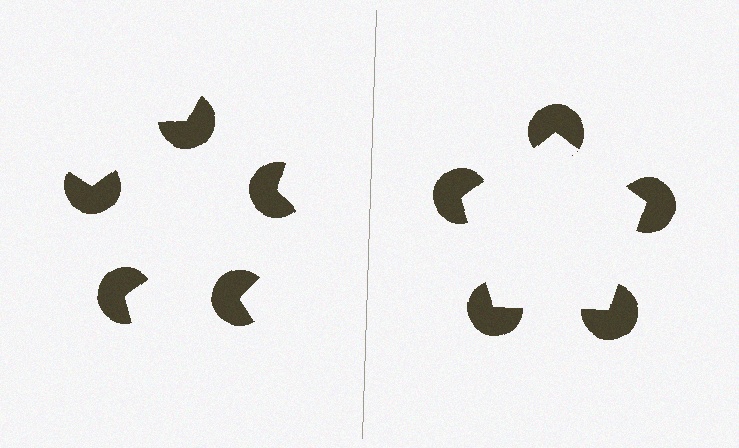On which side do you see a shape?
An illusory pentagon appears on the right side. On the left side the wedge cuts are rotated, so no coherent shape forms.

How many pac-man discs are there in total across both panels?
10 — 5 on each side.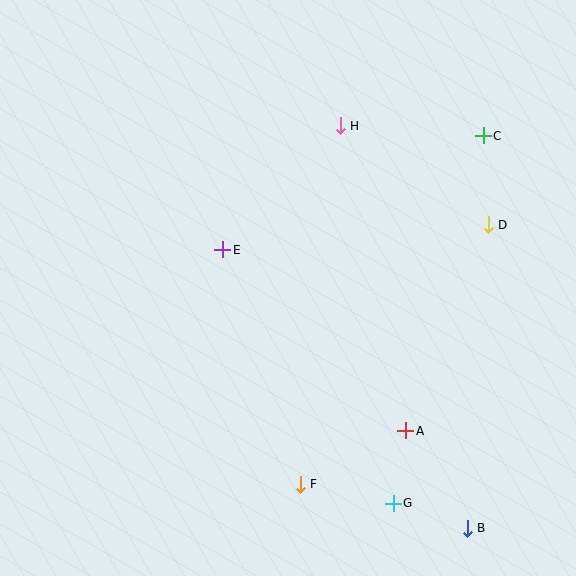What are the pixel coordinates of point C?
Point C is at (483, 136).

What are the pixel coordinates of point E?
Point E is at (223, 250).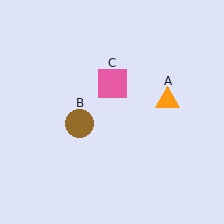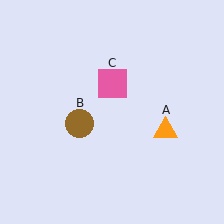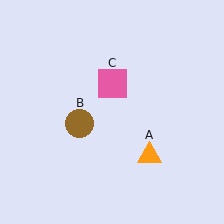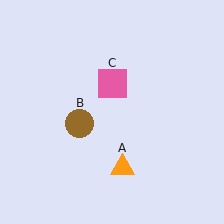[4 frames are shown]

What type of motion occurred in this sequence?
The orange triangle (object A) rotated clockwise around the center of the scene.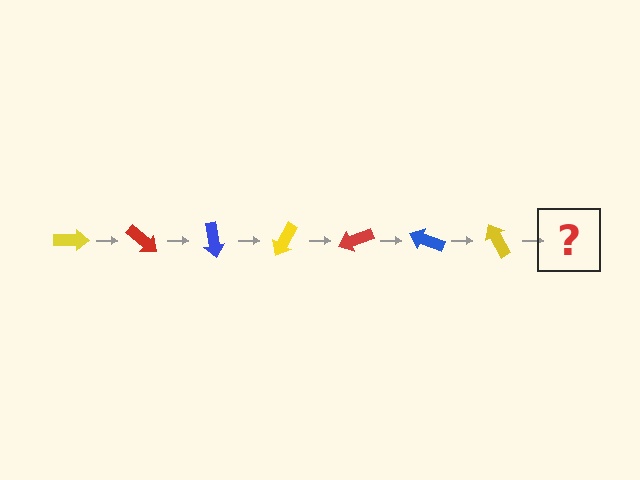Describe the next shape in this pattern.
It should be a red arrow, rotated 280 degrees from the start.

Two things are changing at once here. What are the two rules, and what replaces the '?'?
The two rules are that it rotates 40 degrees each step and the color cycles through yellow, red, and blue. The '?' should be a red arrow, rotated 280 degrees from the start.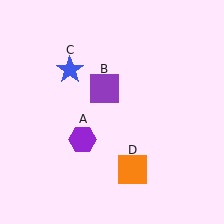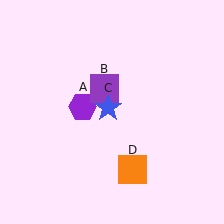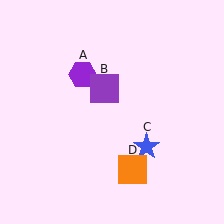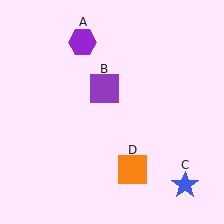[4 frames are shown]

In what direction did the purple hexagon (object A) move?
The purple hexagon (object A) moved up.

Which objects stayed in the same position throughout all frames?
Purple square (object B) and orange square (object D) remained stationary.